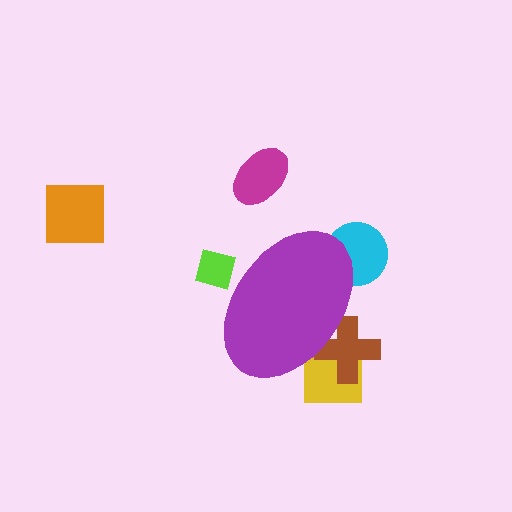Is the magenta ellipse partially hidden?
No, the magenta ellipse is fully visible.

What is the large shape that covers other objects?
A purple ellipse.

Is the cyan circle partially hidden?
Yes, the cyan circle is partially hidden behind the purple ellipse.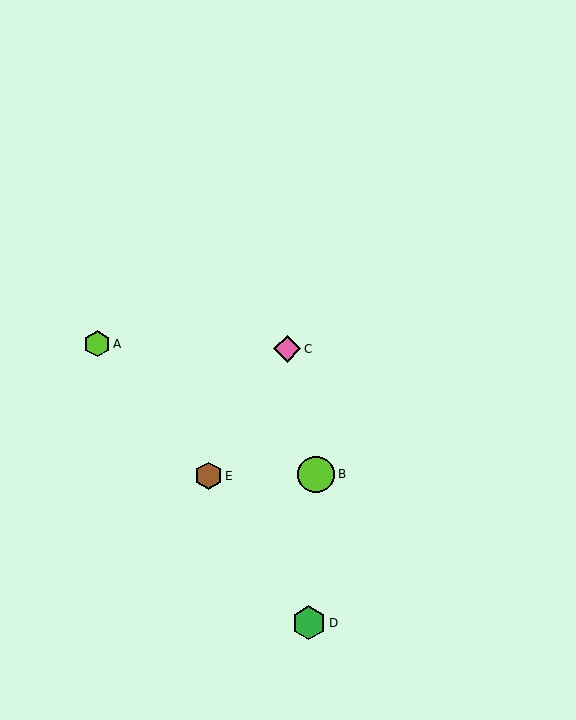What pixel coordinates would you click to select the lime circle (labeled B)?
Click at (316, 474) to select the lime circle B.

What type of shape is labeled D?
Shape D is a green hexagon.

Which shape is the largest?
The lime circle (labeled B) is the largest.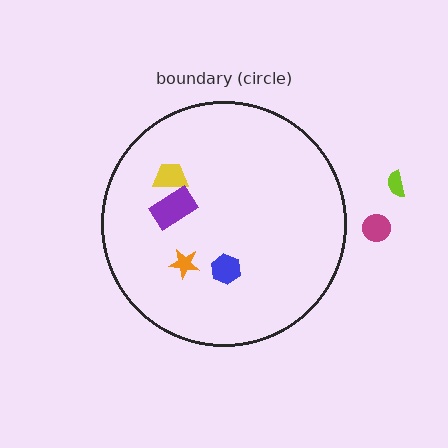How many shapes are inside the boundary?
4 inside, 2 outside.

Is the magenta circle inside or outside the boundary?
Outside.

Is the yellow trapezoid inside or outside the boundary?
Inside.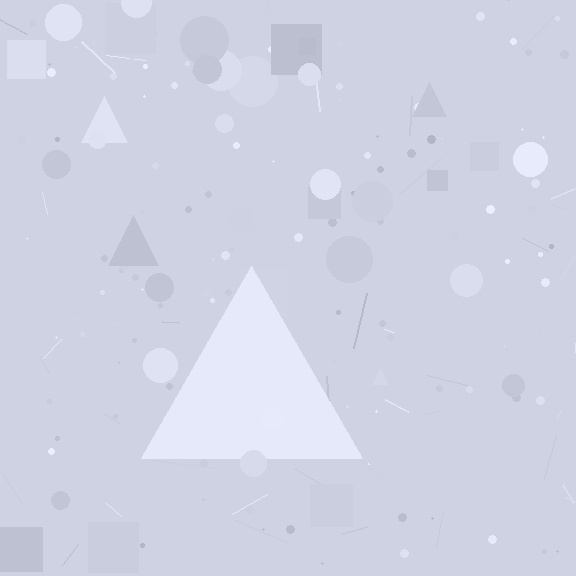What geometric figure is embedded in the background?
A triangle is embedded in the background.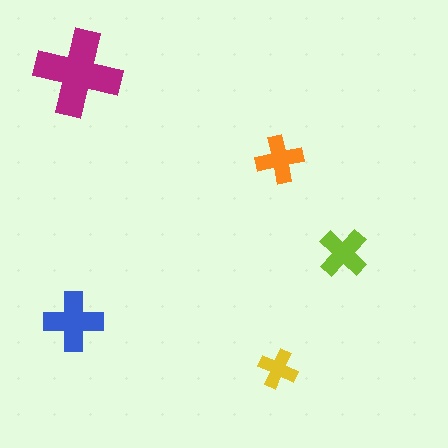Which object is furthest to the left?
The blue cross is leftmost.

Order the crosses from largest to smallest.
the magenta one, the blue one, the lime one, the orange one, the yellow one.